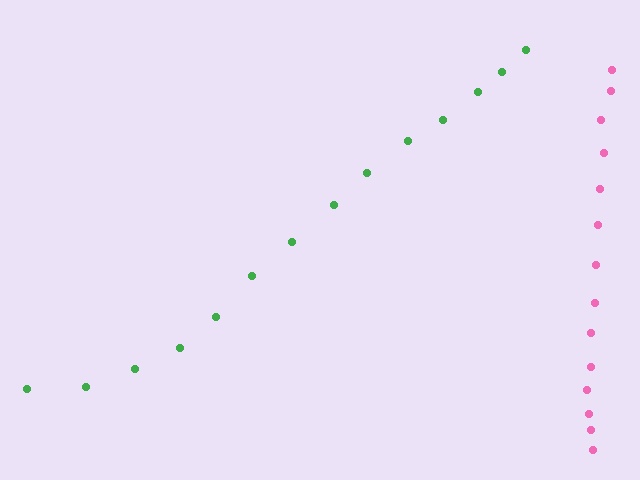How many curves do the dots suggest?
There are 2 distinct paths.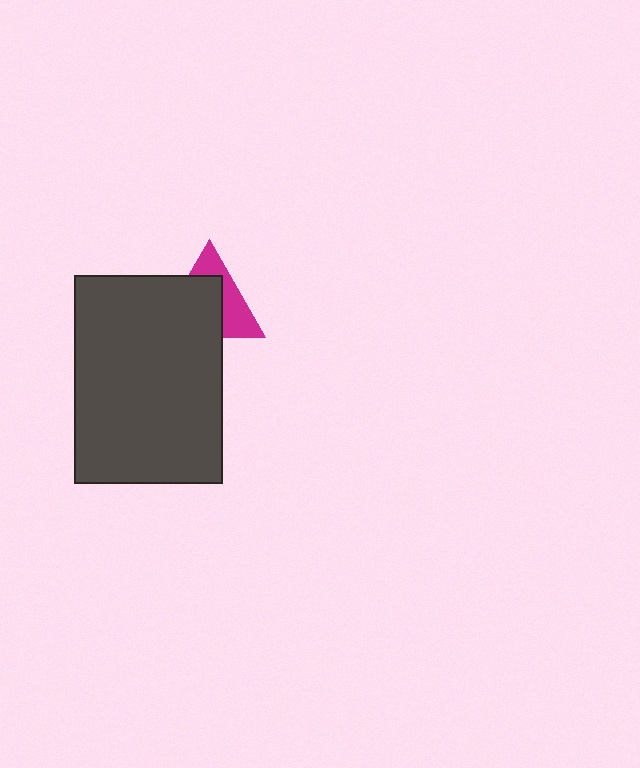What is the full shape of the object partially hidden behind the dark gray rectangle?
The partially hidden object is a magenta triangle.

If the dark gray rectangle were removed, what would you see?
You would see the complete magenta triangle.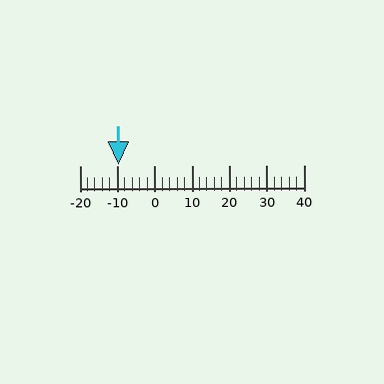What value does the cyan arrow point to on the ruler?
The cyan arrow points to approximately -10.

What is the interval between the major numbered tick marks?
The major tick marks are spaced 10 units apart.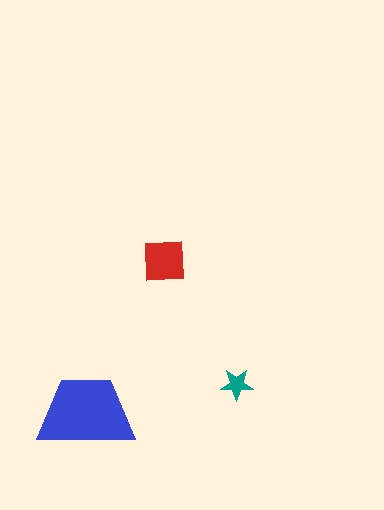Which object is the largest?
The blue trapezoid.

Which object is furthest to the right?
The teal star is rightmost.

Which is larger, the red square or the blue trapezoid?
The blue trapezoid.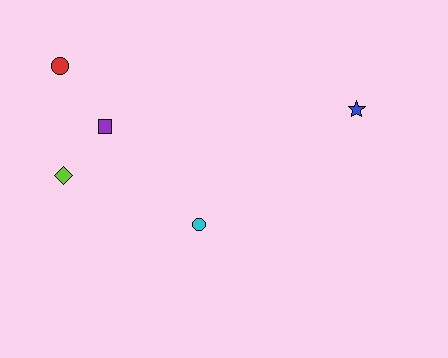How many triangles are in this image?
There are no triangles.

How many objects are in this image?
There are 5 objects.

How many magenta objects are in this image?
There are no magenta objects.